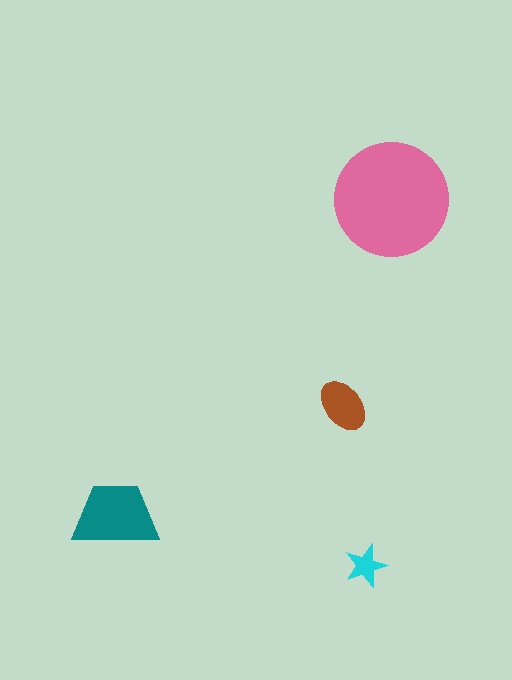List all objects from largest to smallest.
The pink circle, the teal trapezoid, the brown ellipse, the cyan star.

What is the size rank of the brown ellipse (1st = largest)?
3rd.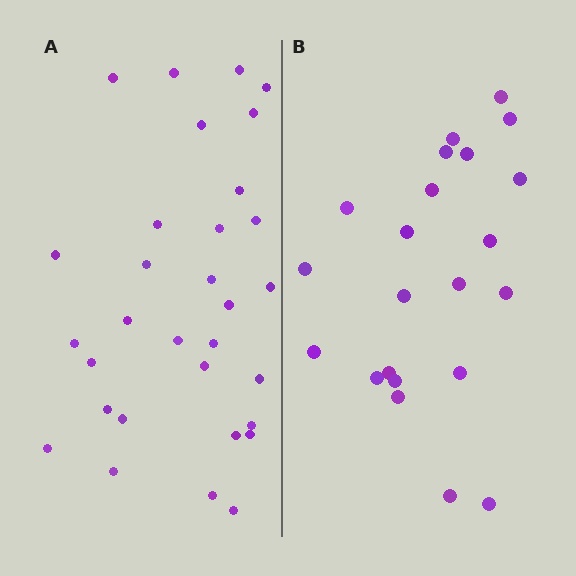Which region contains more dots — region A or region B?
Region A (the left region) has more dots.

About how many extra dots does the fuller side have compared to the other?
Region A has roughly 8 or so more dots than region B.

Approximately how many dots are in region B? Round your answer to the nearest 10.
About 20 dots. (The exact count is 22, which rounds to 20.)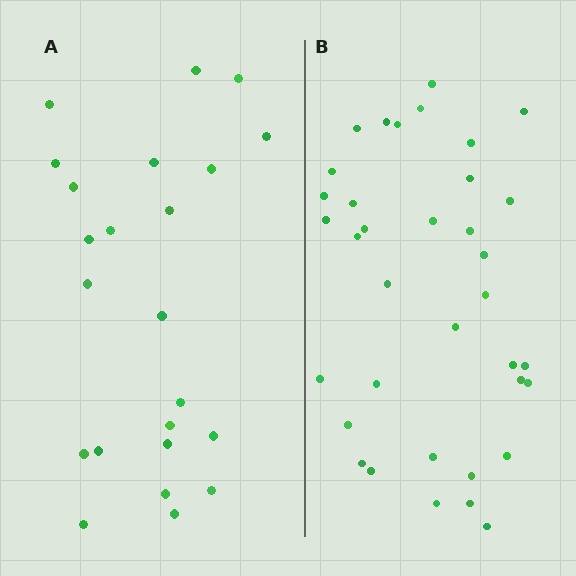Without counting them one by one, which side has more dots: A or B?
Region B (the right region) has more dots.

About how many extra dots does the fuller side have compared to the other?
Region B has approximately 15 more dots than region A.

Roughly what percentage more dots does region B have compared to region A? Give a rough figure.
About 55% more.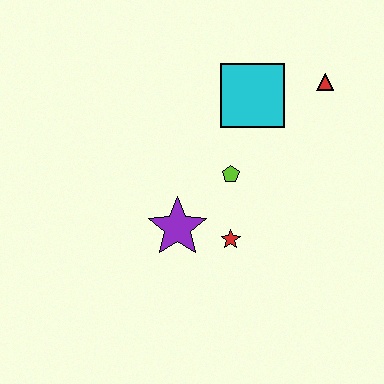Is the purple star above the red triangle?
No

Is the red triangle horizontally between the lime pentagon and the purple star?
No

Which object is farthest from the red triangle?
The purple star is farthest from the red triangle.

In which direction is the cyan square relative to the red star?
The cyan square is above the red star.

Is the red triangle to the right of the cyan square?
Yes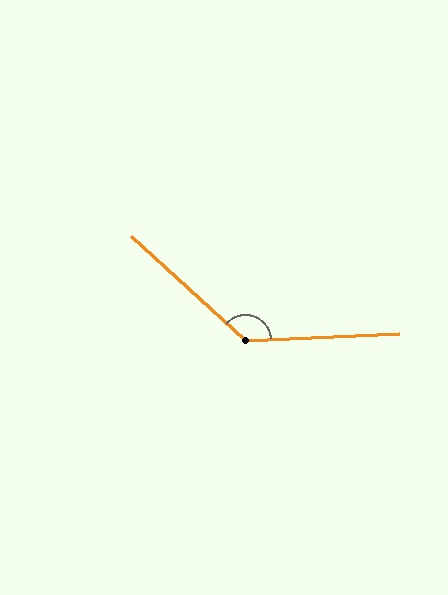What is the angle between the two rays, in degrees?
Approximately 135 degrees.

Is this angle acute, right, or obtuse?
It is obtuse.